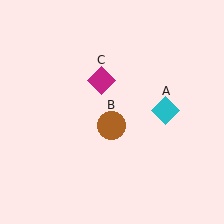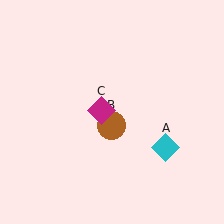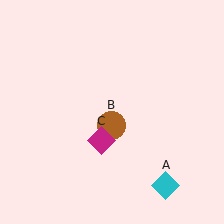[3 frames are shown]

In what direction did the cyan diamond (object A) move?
The cyan diamond (object A) moved down.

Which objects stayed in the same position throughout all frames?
Brown circle (object B) remained stationary.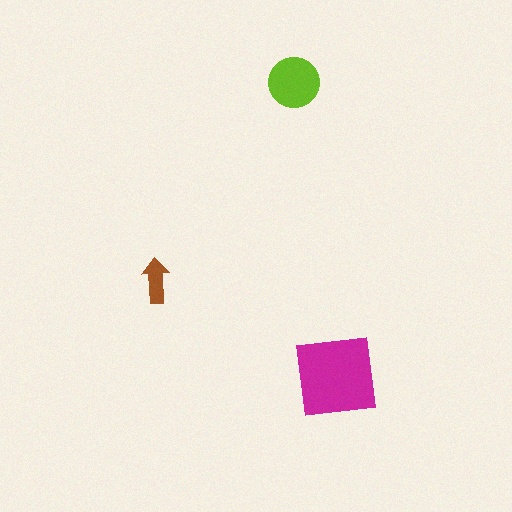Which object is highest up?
The lime circle is topmost.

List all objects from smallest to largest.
The brown arrow, the lime circle, the magenta square.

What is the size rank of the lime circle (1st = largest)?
2nd.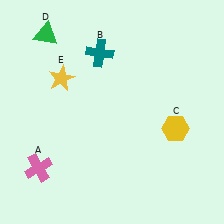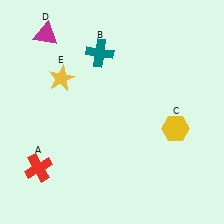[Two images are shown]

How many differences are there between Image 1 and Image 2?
There are 2 differences between the two images.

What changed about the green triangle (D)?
In Image 1, D is green. In Image 2, it changed to magenta.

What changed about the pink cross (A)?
In Image 1, A is pink. In Image 2, it changed to red.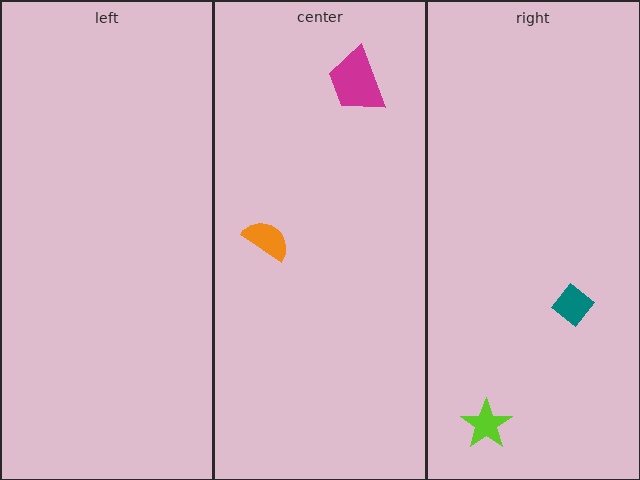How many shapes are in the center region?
2.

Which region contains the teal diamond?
The right region.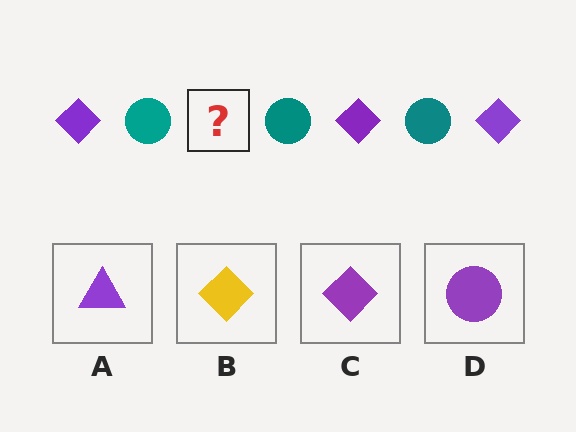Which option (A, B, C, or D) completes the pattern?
C.